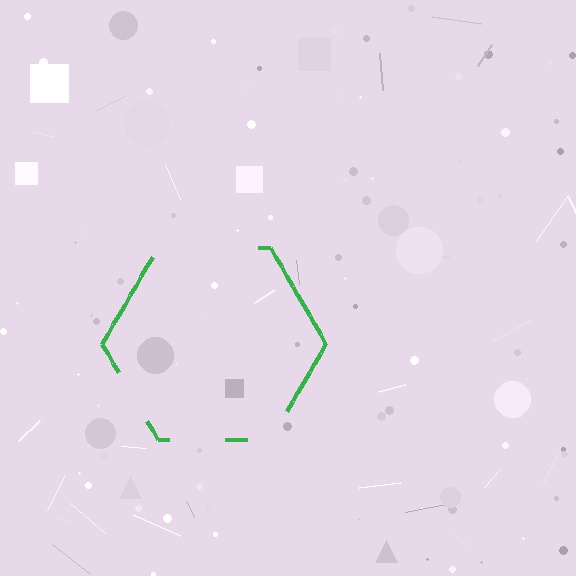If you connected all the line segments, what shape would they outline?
They would outline a hexagon.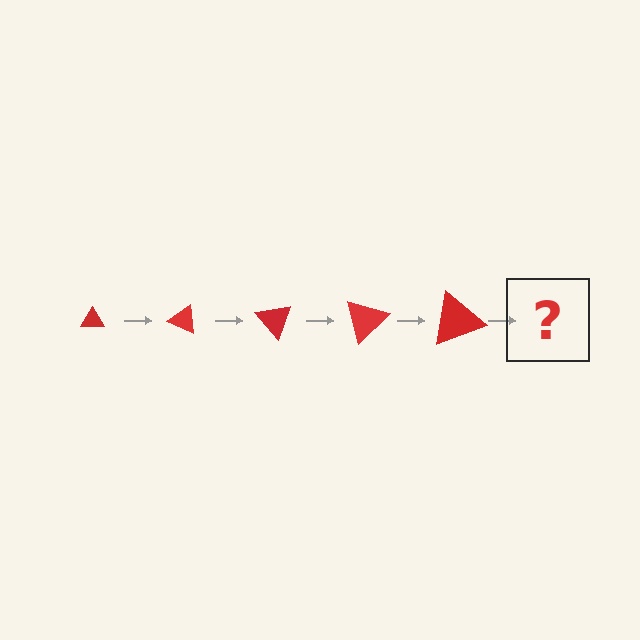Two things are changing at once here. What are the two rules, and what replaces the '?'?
The two rules are that the triangle grows larger each step and it rotates 25 degrees each step. The '?' should be a triangle, larger than the previous one and rotated 125 degrees from the start.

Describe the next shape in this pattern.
It should be a triangle, larger than the previous one and rotated 125 degrees from the start.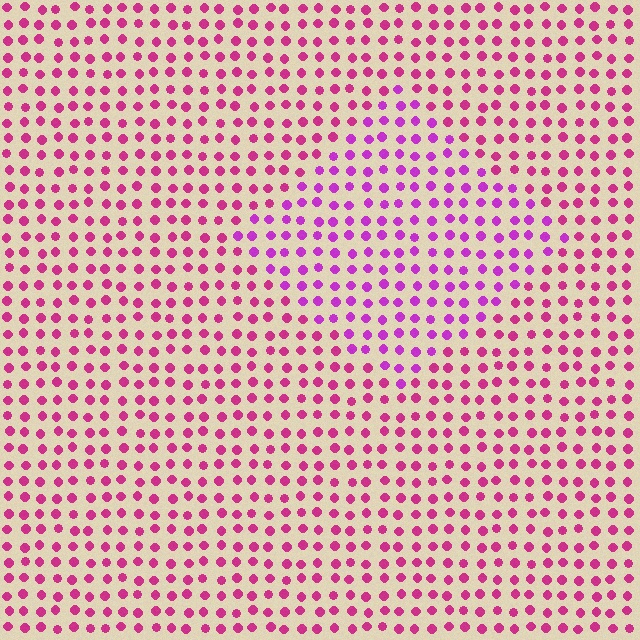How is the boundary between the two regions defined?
The boundary is defined purely by a slight shift in hue (about 29 degrees). Spacing, size, and orientation are identical on both sides.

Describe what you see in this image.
The image is filled with small magenta elements in a uniform arrangement. A diamond-shaped region is visible where the elements are tinted to a slightly different hue, forming a subtle color boundary.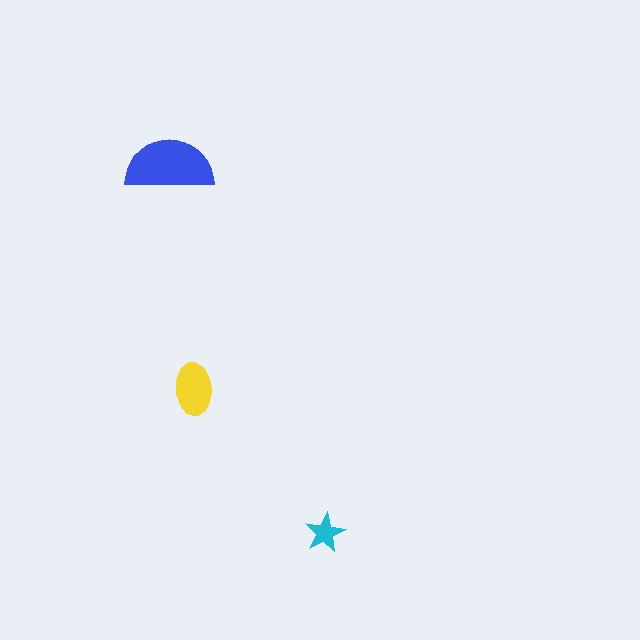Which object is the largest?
The blue semicircle.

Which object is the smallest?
The cyan star.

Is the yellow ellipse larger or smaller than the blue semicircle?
Smaller.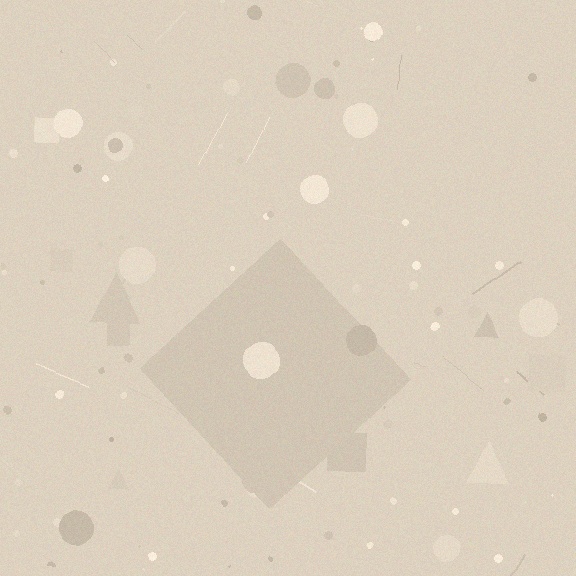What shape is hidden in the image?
A diamond is hidden in the image.